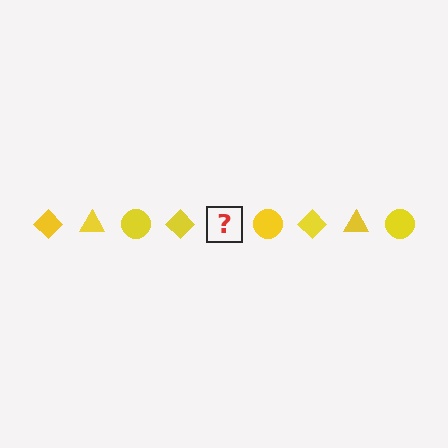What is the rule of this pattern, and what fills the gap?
The rule is that the pattern cycles through diamond, triangle, circle shapes in yellow. The gap should be filled with a yellow triangle.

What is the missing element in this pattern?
The missing element is a yellow triangle.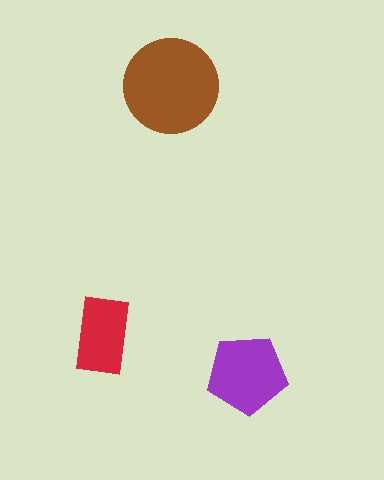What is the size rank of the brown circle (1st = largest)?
1st.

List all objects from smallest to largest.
The red rectangle, the purple pentagon, the brown circle.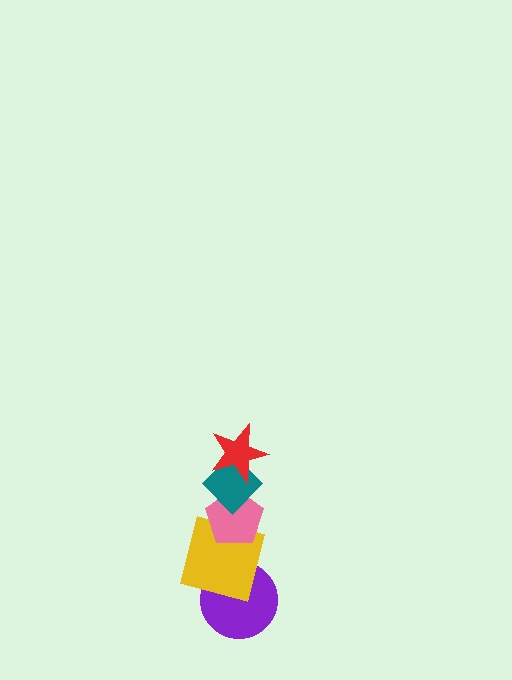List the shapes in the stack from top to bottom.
From top to bottom: the red star, the teal diamond, the pink pentagon, the yellow square, the purple circle.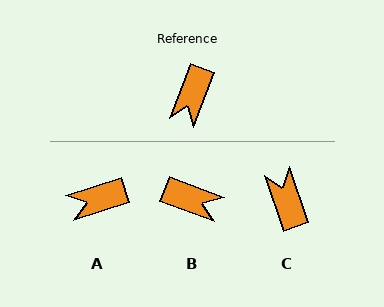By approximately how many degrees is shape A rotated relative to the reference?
Approximately 52 degrees clockwise.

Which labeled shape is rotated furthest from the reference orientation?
C, about 140 degrees away.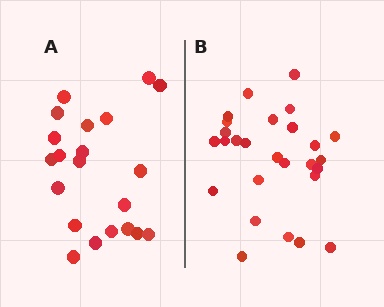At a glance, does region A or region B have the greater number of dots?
Region B (the right region) has more dots.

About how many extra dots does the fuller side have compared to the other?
Region B has about 6 more dots than region A.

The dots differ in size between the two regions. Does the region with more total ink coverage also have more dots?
No. Region A has more total ink coverage because its dots are larger, but region B actually contains more individual dots. Total area can be misleading — the number of items is what matters here.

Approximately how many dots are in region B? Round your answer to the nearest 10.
About 30 dots. (The exact count is 27, which rounds to 30.)